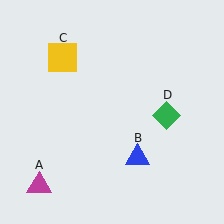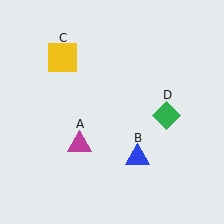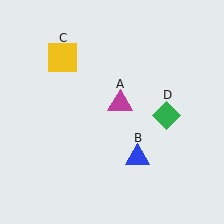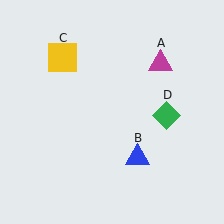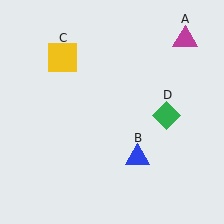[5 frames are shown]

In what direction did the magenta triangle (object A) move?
The magenta triangle (object A) moved up and to the right.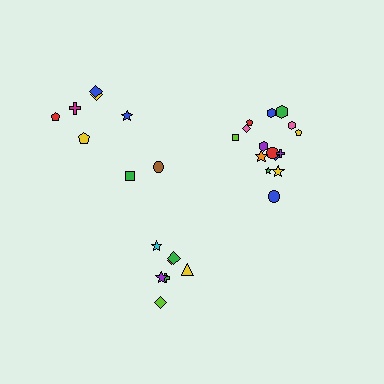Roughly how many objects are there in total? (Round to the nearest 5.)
Roughly 30 objects in total.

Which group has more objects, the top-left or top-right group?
The top-right group.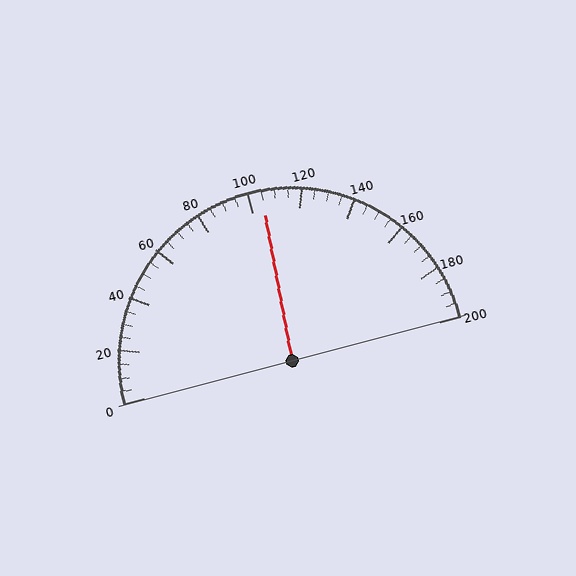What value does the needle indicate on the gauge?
The needle indicates approximately 105.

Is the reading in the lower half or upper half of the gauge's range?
The reading is in the upper half of the range (0 to 200).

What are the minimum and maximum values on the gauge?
The gauge ranges from 0 to 200.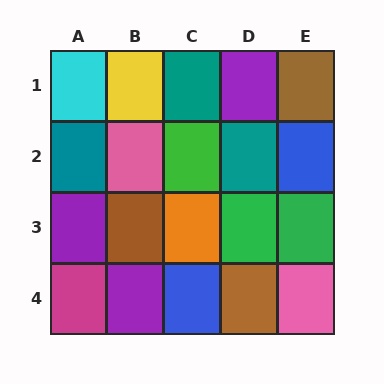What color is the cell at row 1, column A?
Cyan.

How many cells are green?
3 cells are green.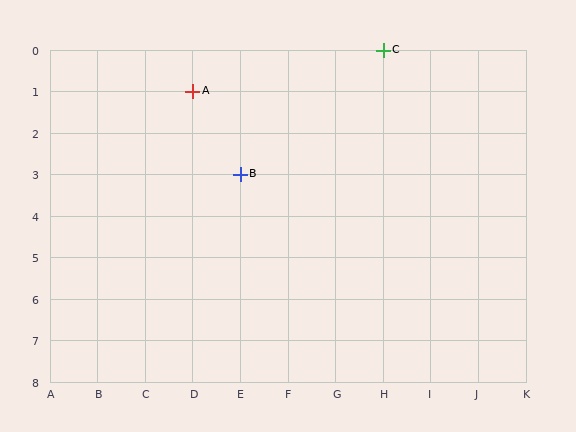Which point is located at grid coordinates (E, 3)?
Point B is at (E, 3).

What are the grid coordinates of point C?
Point C is at grid coordinates (H, 0).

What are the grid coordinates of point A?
Point A is at grid coordinates (D, 1).